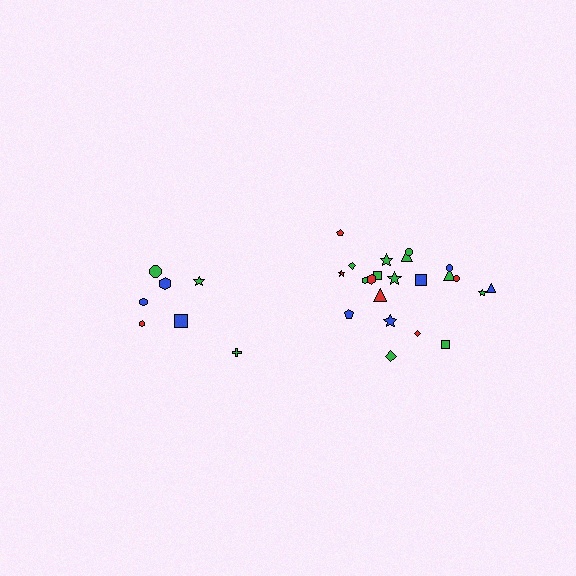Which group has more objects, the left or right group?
The right group.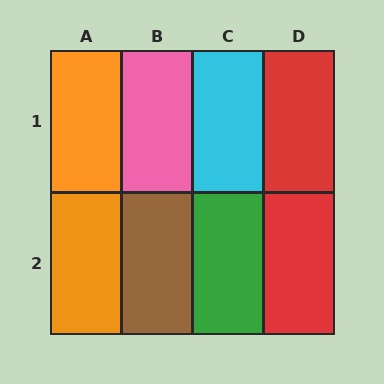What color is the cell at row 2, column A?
Orange.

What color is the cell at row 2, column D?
Red.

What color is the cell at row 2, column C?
Green.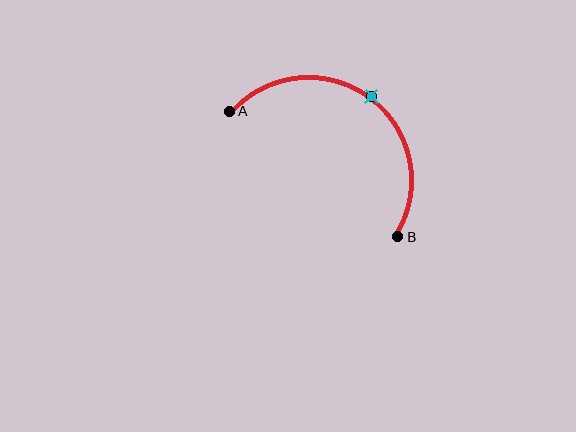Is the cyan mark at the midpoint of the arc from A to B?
Yes. The cyan mark lies on the arc at equal arc-length from both A and B — it is the arc midpoint.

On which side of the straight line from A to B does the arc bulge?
The arc bulges above and to the right of the straight line connecting A and B.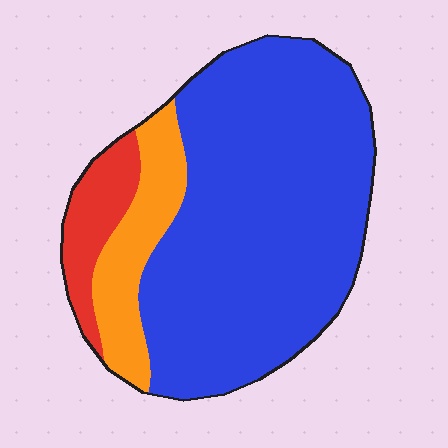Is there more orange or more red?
Orange.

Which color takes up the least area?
Red, at roughly 10%.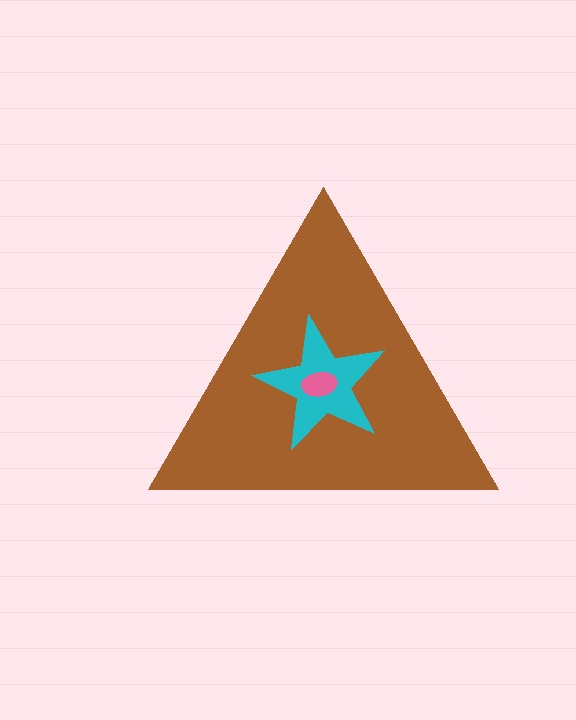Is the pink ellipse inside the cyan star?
Yes.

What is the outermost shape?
The brown triangle.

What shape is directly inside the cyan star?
The pink ellipse.